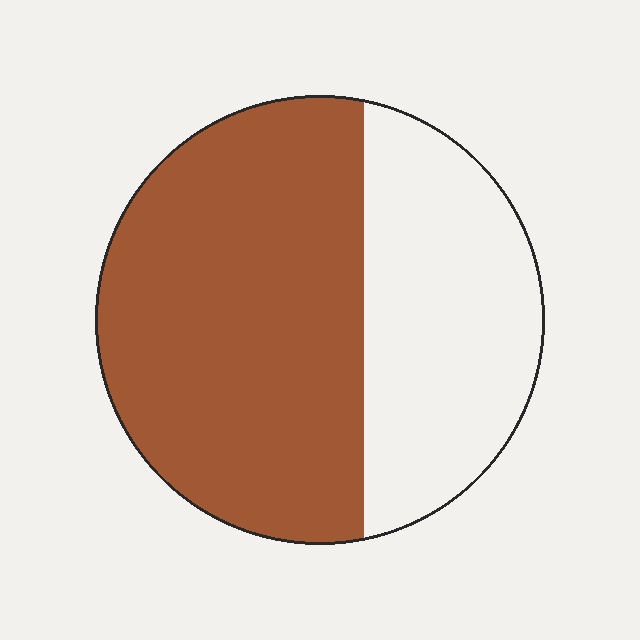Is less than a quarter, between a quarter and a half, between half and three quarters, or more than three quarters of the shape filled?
Between half and three quarters.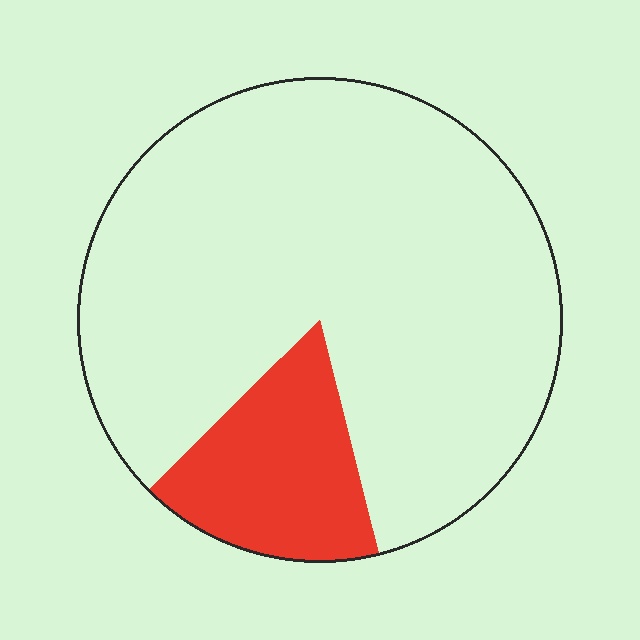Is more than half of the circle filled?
No.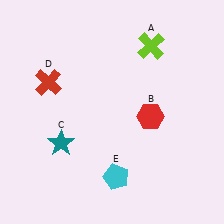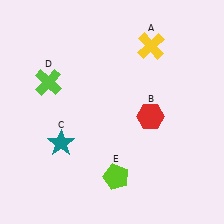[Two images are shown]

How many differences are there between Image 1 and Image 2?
There are 3 differences between the two images.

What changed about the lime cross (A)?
In Image 1, A is lime. In Image 2, it changed to yellow.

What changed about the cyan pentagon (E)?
In Image 1, E is cyan. In Image 2, it changed to lime.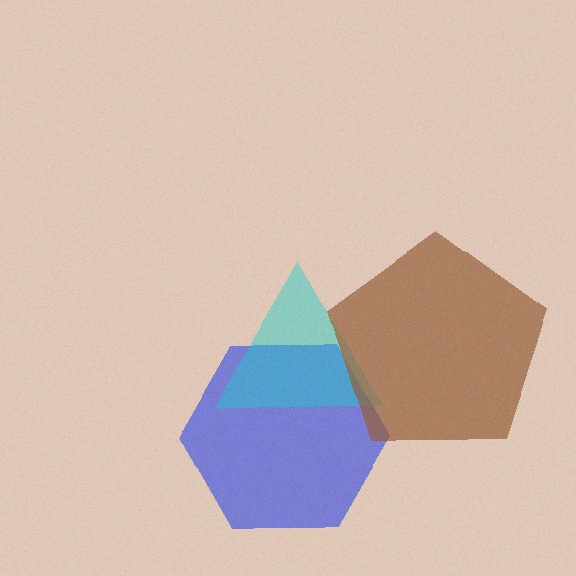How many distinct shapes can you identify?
There are 3 distinct shapes: a blue hexagon, a cyan triangle, a brown pentagon.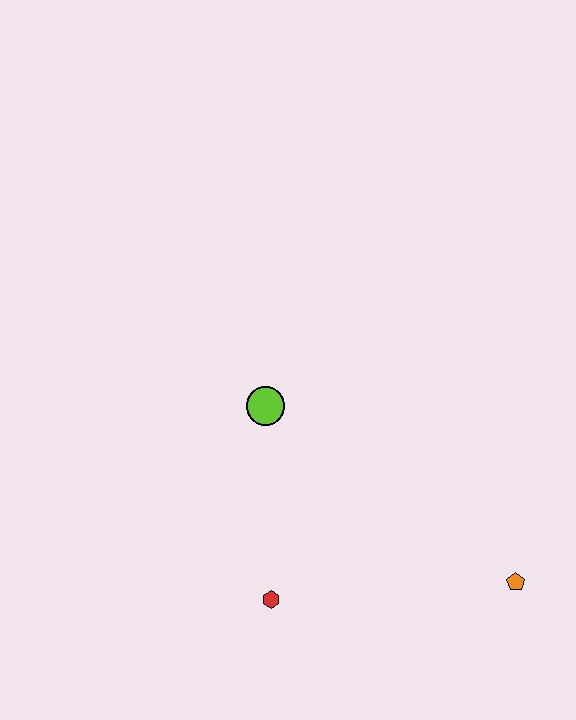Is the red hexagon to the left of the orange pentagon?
Yes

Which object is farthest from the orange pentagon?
The lime circle is farthest from the orange pentagon.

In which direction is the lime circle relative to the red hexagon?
The lime circle is above the red hexagon.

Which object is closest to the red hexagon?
The lime circle is closest to the red hexagon.